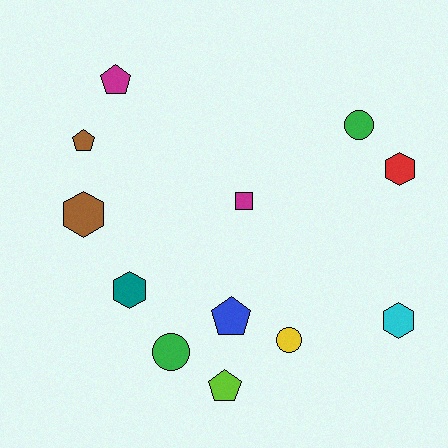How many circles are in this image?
There are 3 circles.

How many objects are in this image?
There are 12 objects.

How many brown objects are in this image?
There are 2 brown objects.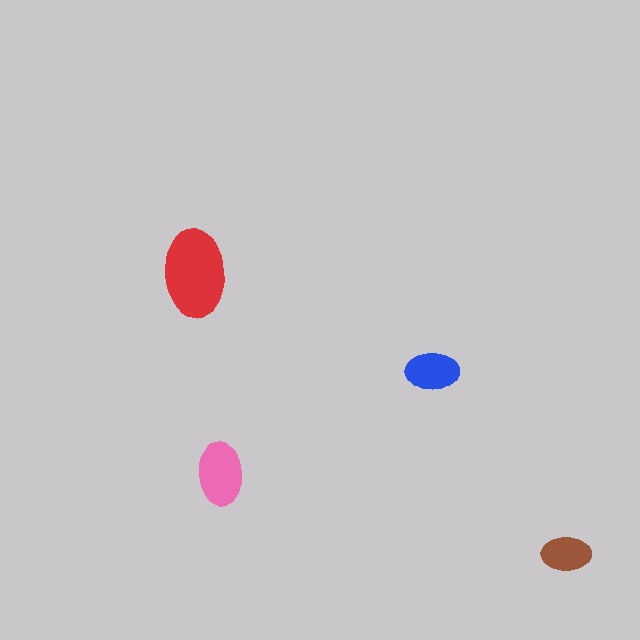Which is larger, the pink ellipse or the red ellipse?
The red one.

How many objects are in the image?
There are 4 objects in the image.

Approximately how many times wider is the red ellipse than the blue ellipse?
About 1.5 times wider.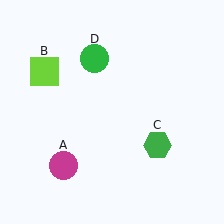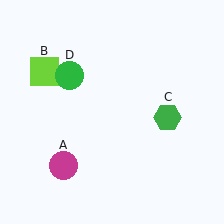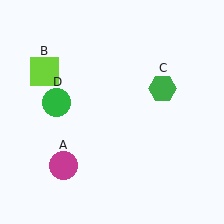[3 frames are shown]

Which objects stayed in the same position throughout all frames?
Magenta circle (object A) and lime square (object B) remained stationary.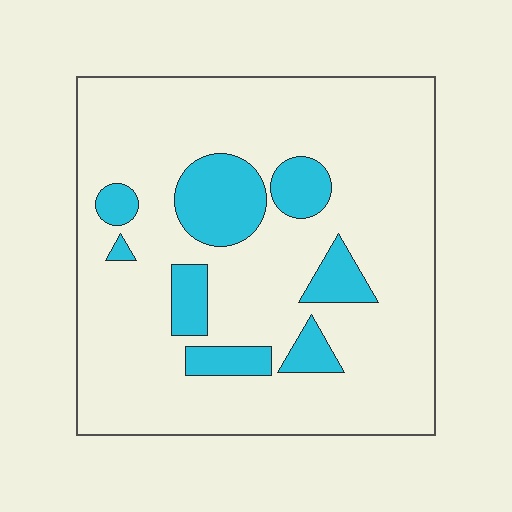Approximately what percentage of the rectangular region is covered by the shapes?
Approximately 15%.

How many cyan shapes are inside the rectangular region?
8.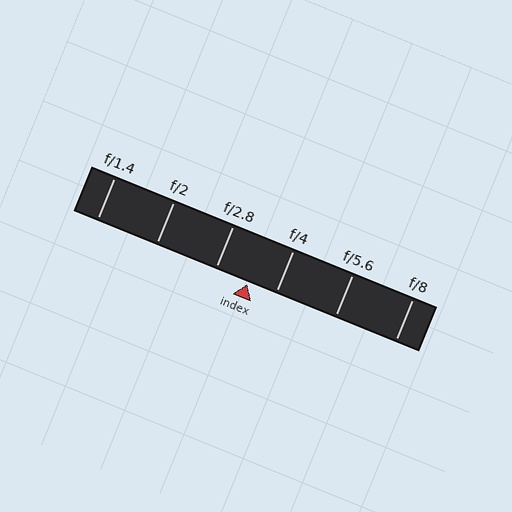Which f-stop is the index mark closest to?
The index mark is closest to f/4.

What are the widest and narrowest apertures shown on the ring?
The widest aperture shown is f/1.4 and the narrowest is f/8.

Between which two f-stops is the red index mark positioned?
The index mark is between f/2.8 and f/4.